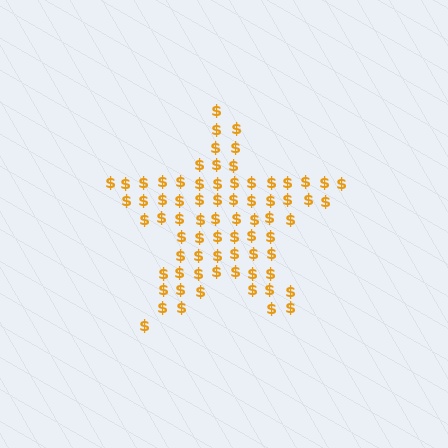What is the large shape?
The large shape is a star.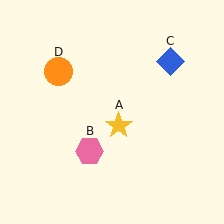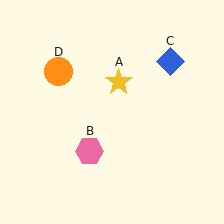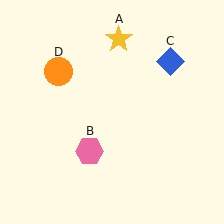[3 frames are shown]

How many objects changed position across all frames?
1 object changed position: yellow star (object A).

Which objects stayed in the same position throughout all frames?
Pink hexagon (object B) and blue diamond (object C) and orange circle (object D) remained stationary.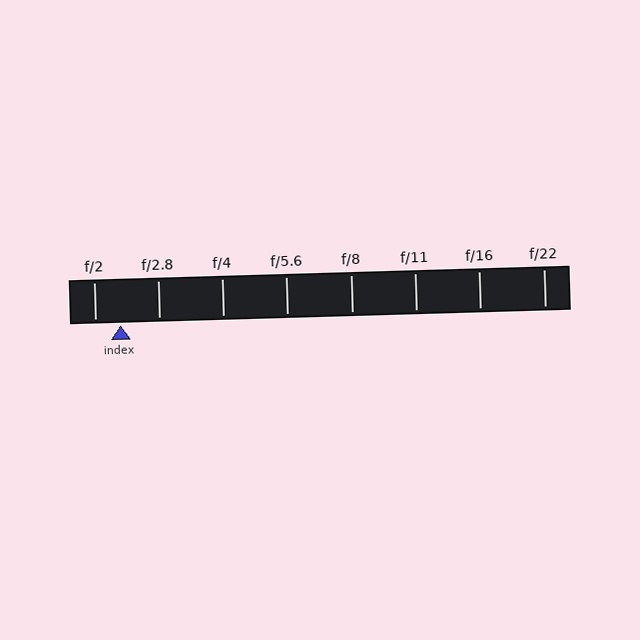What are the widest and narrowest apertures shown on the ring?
The widest aperture shown is f/2 and the narrowest is f/22.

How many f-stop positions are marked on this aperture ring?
There are 8 f-stop positions marked.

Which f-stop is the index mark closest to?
The index mark is closest to f/2.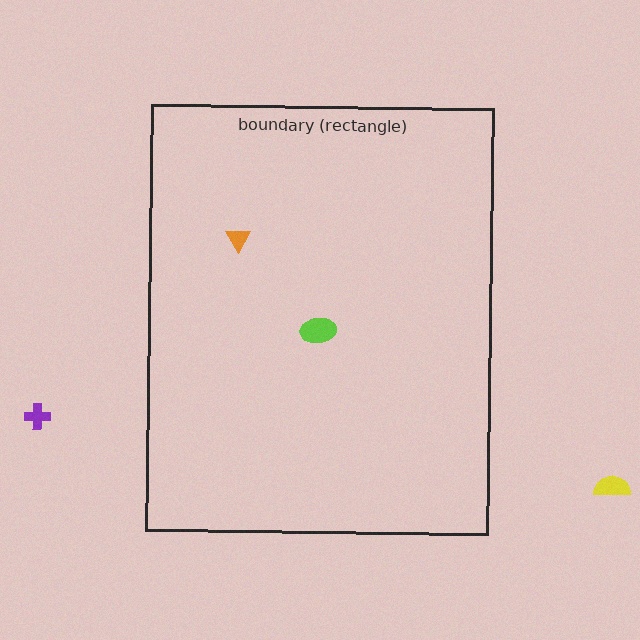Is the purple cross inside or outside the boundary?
Outside.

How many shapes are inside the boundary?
2 inside, 2 outside.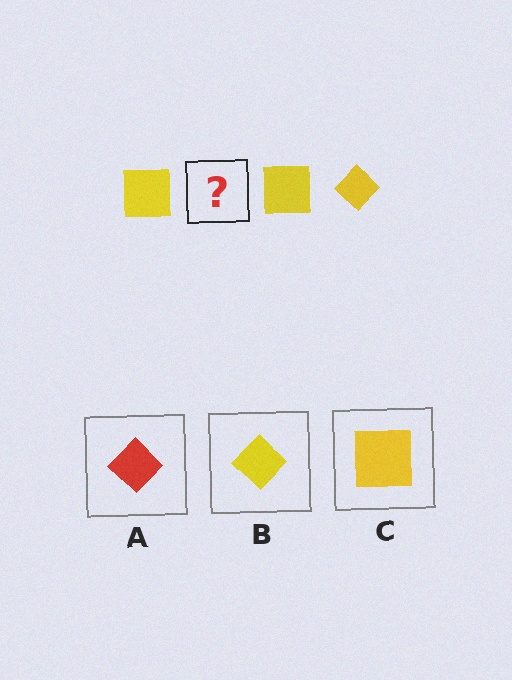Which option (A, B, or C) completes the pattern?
B.